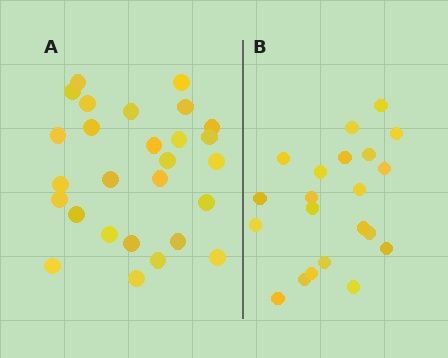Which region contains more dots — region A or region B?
Region A (the left region) has more dots.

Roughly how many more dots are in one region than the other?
Region A has about 6 more dots than region B.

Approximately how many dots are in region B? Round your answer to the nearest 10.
About 20 dots. (The exact count is 21, which rounds to 20.)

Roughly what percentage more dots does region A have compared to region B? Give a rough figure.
About 30% more.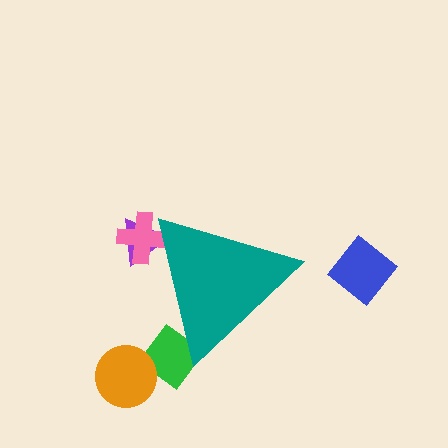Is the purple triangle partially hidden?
Yes, the purple triangle is partially hidden behind the teal triangle.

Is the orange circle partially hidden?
No, the orange circle is fully visible.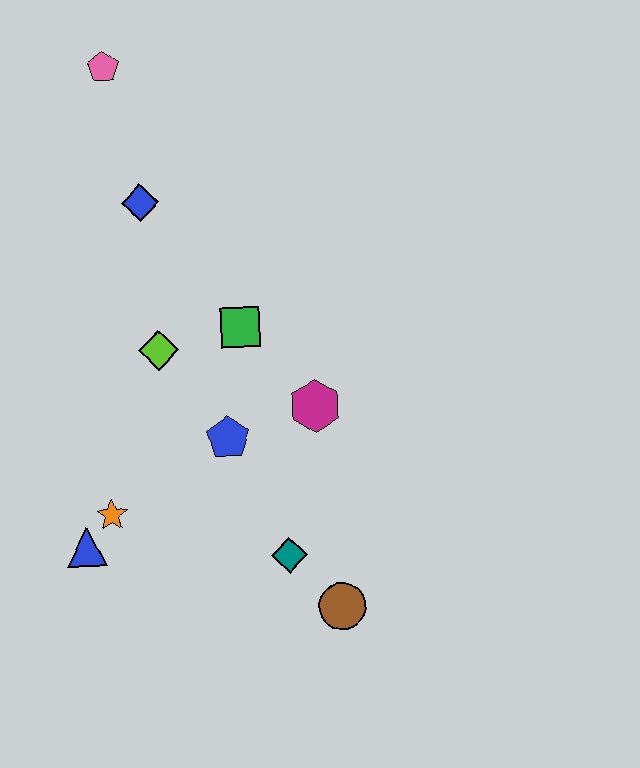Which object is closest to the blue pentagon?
The magenta hexagon is closest to the blue pentagon.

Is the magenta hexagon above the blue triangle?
Yes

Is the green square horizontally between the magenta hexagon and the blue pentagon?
Yes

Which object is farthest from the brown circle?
The pink pentagon is farthest from the brown circle.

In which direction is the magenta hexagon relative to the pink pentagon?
The magenta hexagon is below the pink pentagon.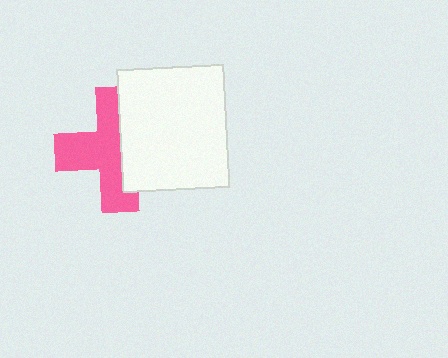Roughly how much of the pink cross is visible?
About half of it is visible (roughly 59%).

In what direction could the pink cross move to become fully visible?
The pink cross could move left. That would shift it out from behind the white rectangle entirely.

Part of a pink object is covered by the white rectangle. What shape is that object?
It is a cross.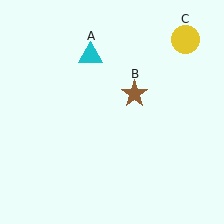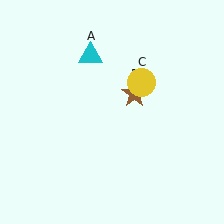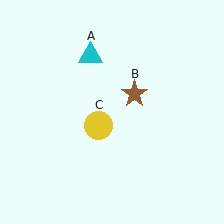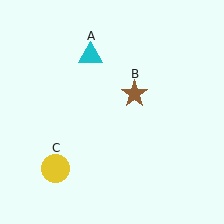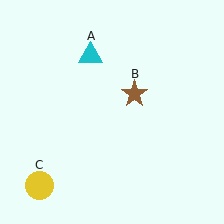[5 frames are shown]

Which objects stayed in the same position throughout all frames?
Cyan triangle (object A) and brown star (object B) remained stationary.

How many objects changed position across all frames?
1 object changed position: yellow circle (object C).